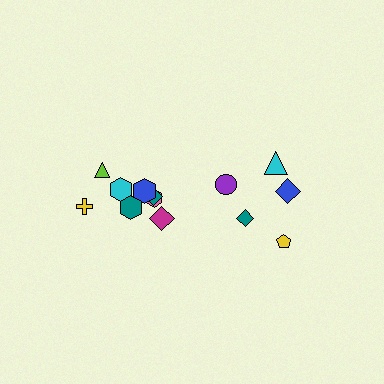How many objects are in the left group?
There are 8 objects.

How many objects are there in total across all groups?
There are 13 objects.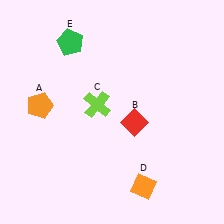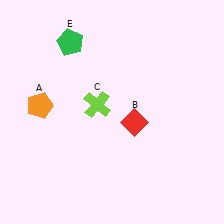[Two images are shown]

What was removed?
The orange diamond (D) was removed in Image 2.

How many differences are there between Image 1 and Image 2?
There is 1 difference between the two images.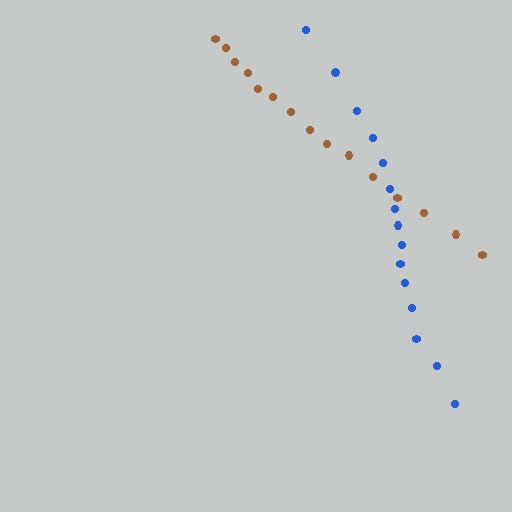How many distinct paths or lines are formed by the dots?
There are 2 distinct paths.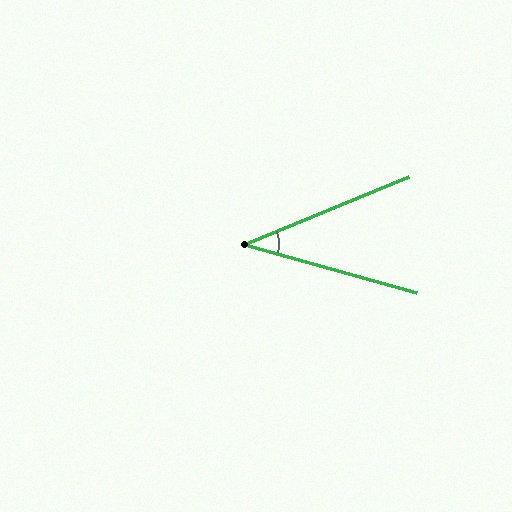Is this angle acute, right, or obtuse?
It is acute.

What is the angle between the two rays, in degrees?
Approximately 38 degrees.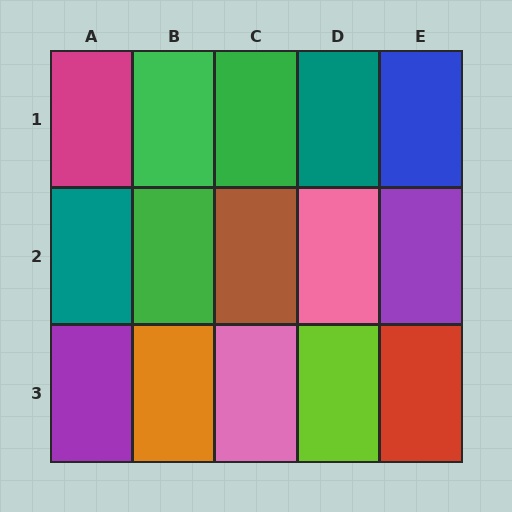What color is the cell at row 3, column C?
Pink.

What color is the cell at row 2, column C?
Brown.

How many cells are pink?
2 cells are pink.